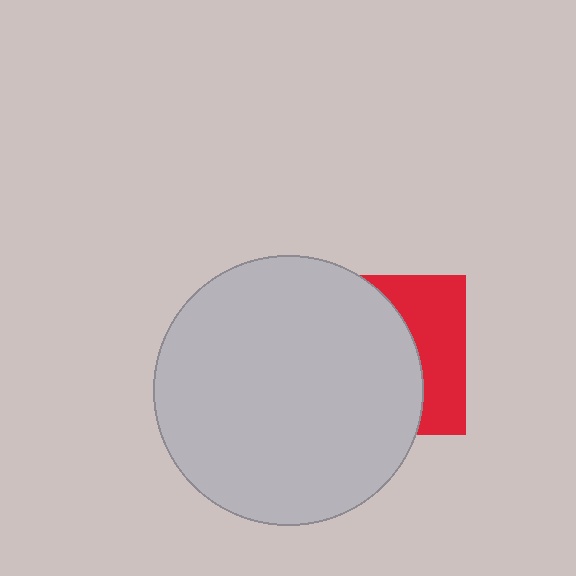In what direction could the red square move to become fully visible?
The red square could move right. That would shift it out from behind the light gray circle entirely.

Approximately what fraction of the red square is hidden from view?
Roughly 65% of the red square is hidden behind the light gray circle.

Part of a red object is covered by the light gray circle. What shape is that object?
It is a square.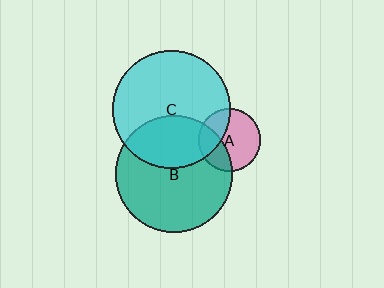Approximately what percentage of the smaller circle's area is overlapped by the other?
Approximately 35%.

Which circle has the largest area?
Circle C (cyan).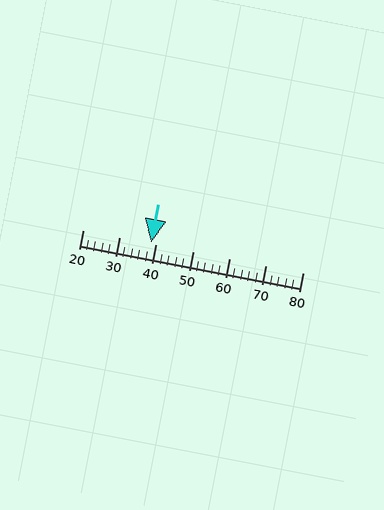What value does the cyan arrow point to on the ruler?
The cyan arrow points to approximately 39.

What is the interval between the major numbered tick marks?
The major tick marks are spaced 10 units apart.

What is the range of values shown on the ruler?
The ruler shows values from 20 to 80.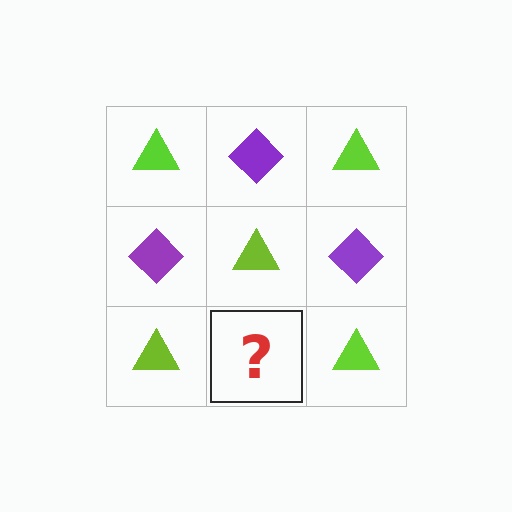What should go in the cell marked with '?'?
The missing cell should contain a purple diamond.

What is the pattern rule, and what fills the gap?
The rule is that it alternates lime triangle and purple diamond in a checkerboard pattern. The gap should be filled with a purple diamond.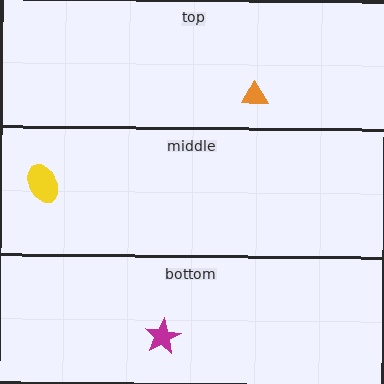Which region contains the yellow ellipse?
The middle region.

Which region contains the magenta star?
The bottom region.